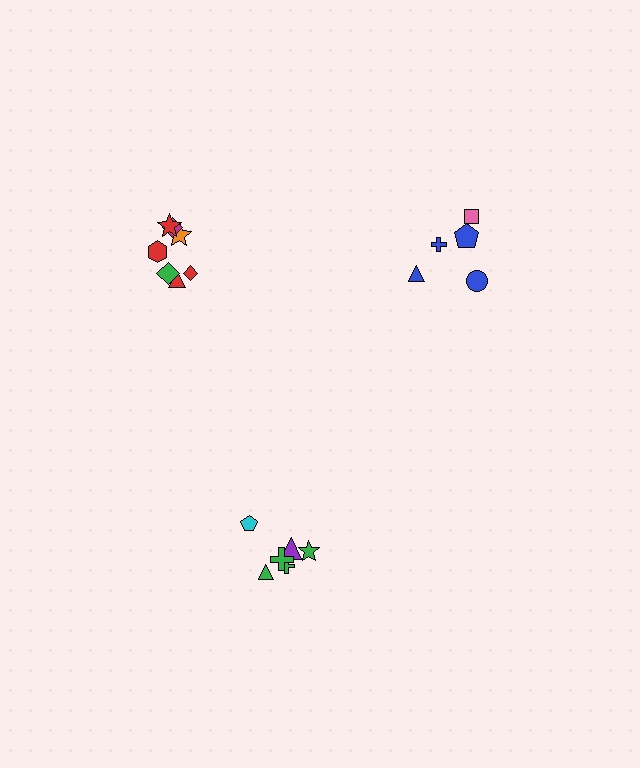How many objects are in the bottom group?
There are 6 objects.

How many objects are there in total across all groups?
There are 18 objects.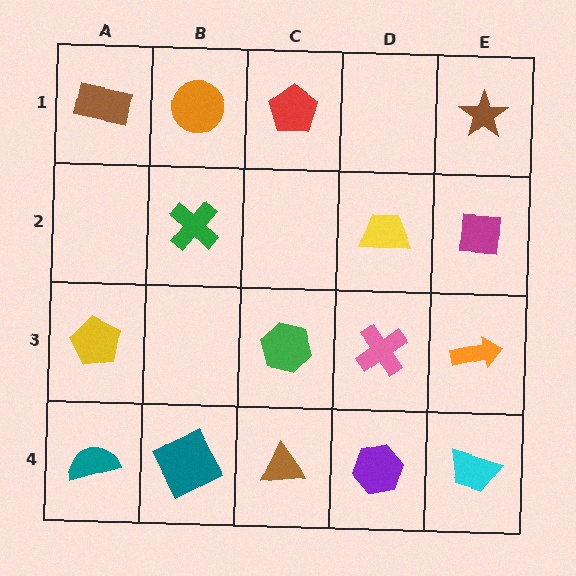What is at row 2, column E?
A magenta square.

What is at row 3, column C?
A green hexagon.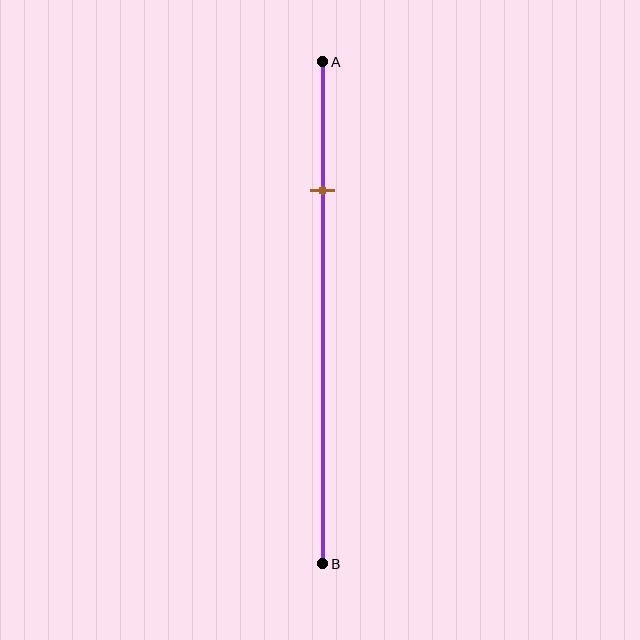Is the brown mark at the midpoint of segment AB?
No, the mark is at about 25% from A, not at the 50% midpoint.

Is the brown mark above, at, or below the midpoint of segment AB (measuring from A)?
The brown mark is above the midpoint of segment AB.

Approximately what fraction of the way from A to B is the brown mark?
The brown mark is approximately 25% of the way from A to B.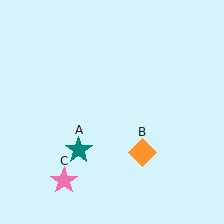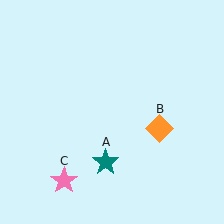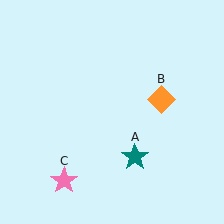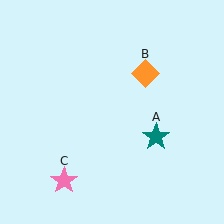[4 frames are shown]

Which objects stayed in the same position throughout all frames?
Pink star (object C) remained stationary.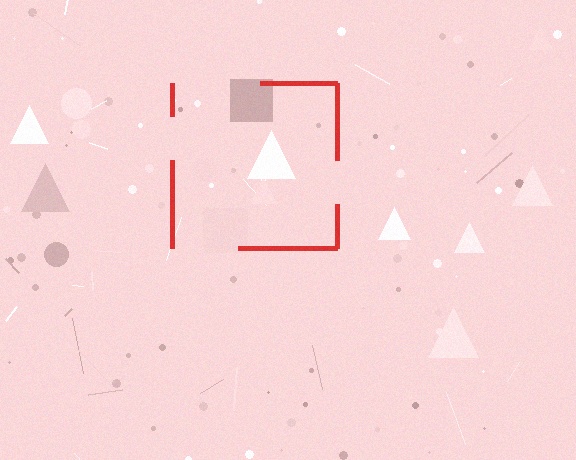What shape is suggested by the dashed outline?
The dashed outline suggests a square.